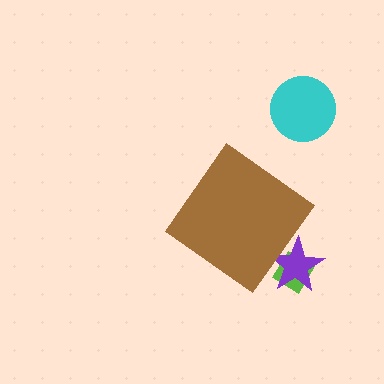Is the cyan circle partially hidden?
No, the cyan circle is fully visible.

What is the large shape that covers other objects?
A brown diamond.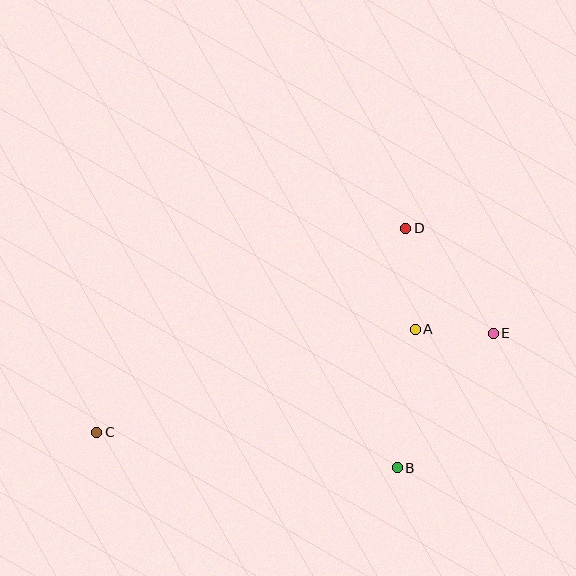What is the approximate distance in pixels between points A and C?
The distance between A and C is approximately 335 pixels.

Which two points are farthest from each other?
Points C and E are farthest from each other.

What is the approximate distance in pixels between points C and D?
The distance between C and D is approximately 371 pixels.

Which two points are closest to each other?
Points A and E are closest to each other.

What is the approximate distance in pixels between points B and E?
The distance between B and E is approximately 165 pixels.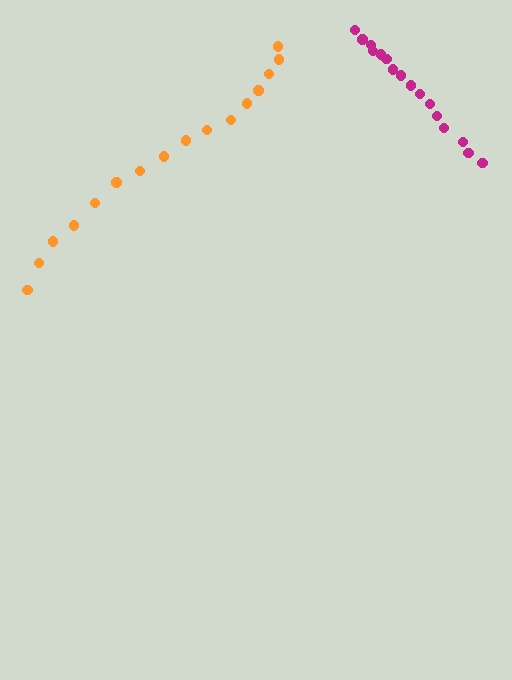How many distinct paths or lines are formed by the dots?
There are 2 distinct paths.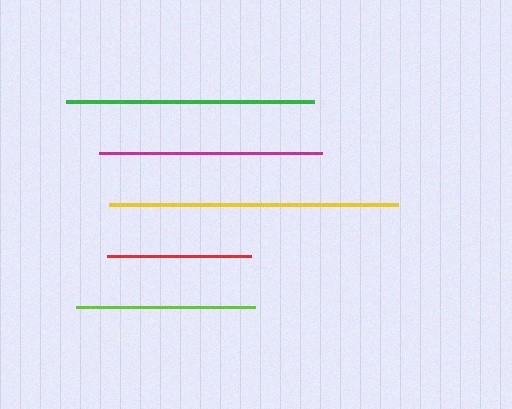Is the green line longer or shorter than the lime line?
The green line is longer than the lime line.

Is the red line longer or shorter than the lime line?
The lime line is longer than the red line.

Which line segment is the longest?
The yellow line is the longest at approximately 289 pixels.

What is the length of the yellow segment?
The yellow segment is approximately 289 pixels long.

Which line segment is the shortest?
The red line is the shortest at approximately 144 pixels.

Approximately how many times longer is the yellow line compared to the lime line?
The yellow line is approximately 1.6 times the length of the lime line.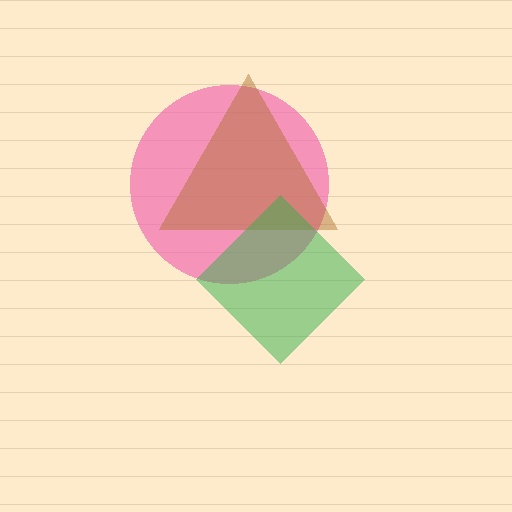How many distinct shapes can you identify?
There are 3 distinct shapes: a pink circle, a brown triangle, a green diamond.